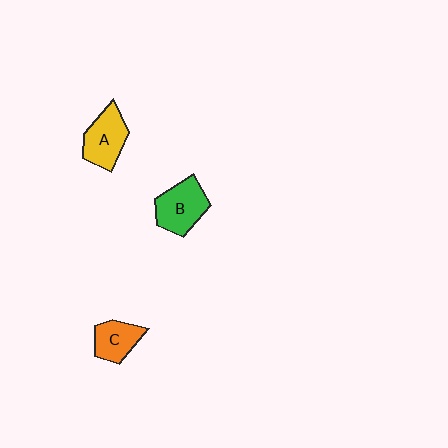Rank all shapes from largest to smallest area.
From largest to smallest: B (green), A (yellow), C (orange).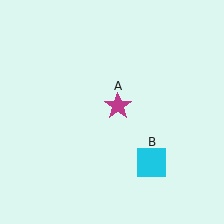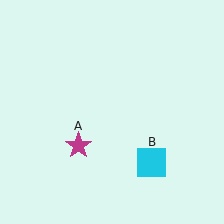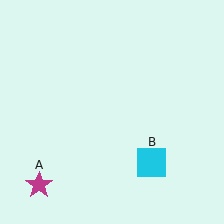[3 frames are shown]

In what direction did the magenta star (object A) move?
The magenta star (object A) moved down and to the left.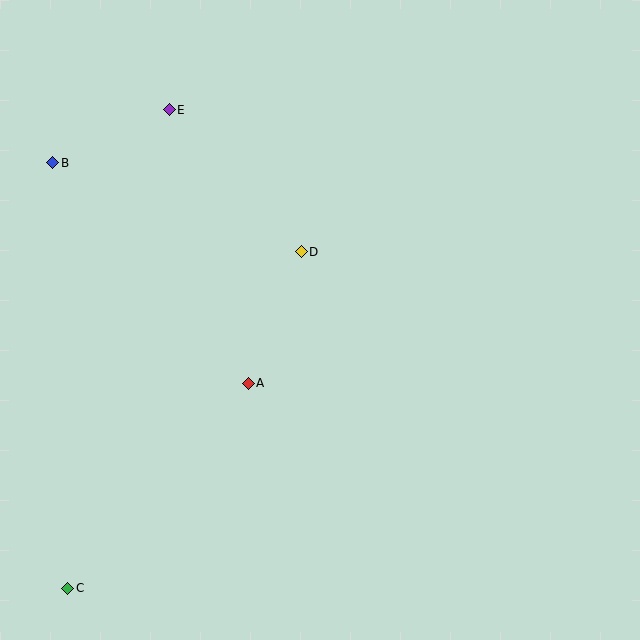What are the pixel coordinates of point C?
Point C is at (68, 588).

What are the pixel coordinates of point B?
Point B is at (53, 163).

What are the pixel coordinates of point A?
Point A is at (248, 383).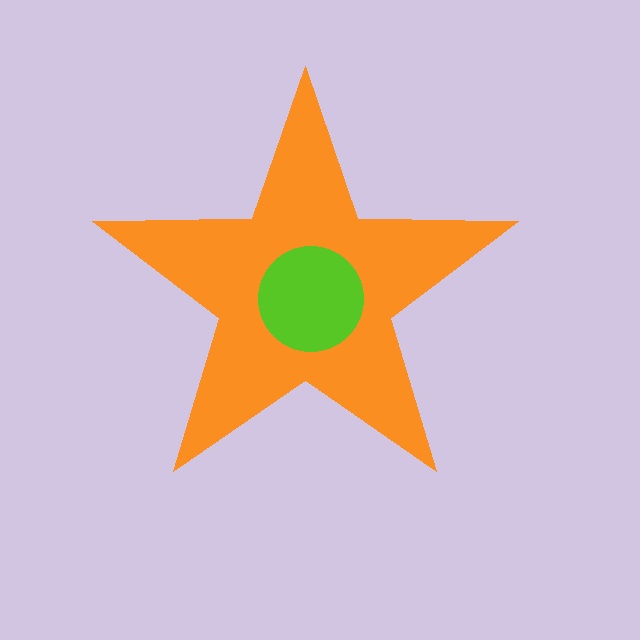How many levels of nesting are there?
2.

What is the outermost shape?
The orange star.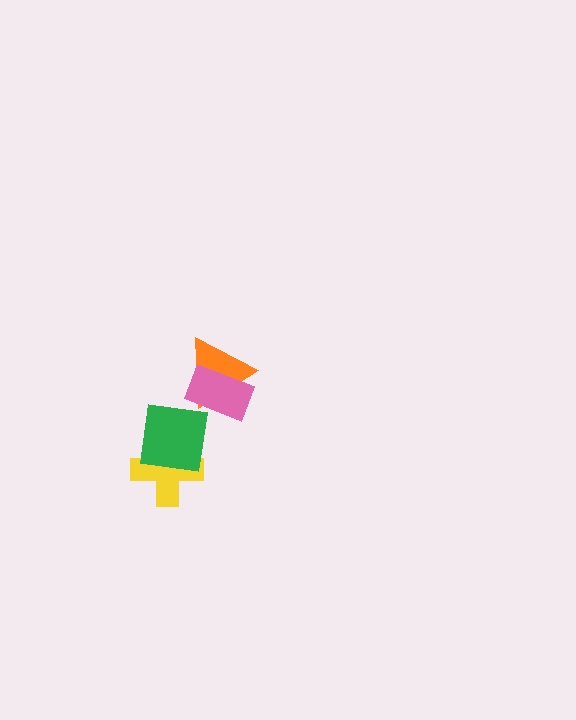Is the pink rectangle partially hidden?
Yes, it is partially covered by another shape.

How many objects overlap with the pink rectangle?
2 objects overlap with the pink rectangle.